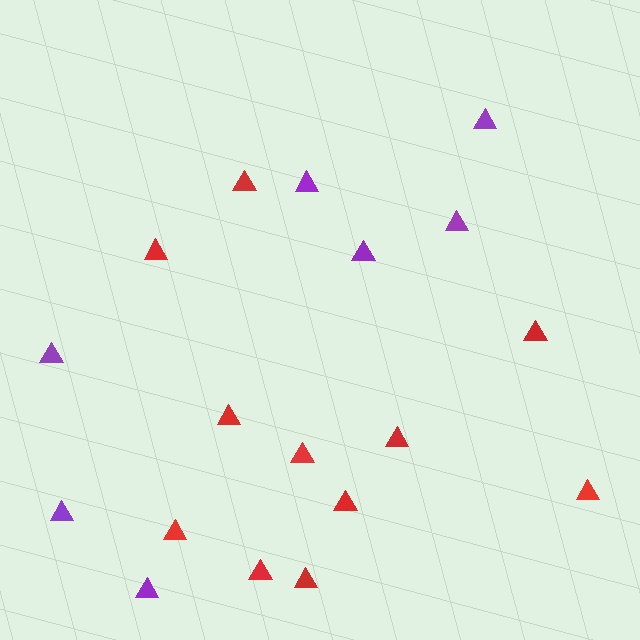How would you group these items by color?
There are 2 groups: one group of purple triangles (7) and one group of red triangles (11).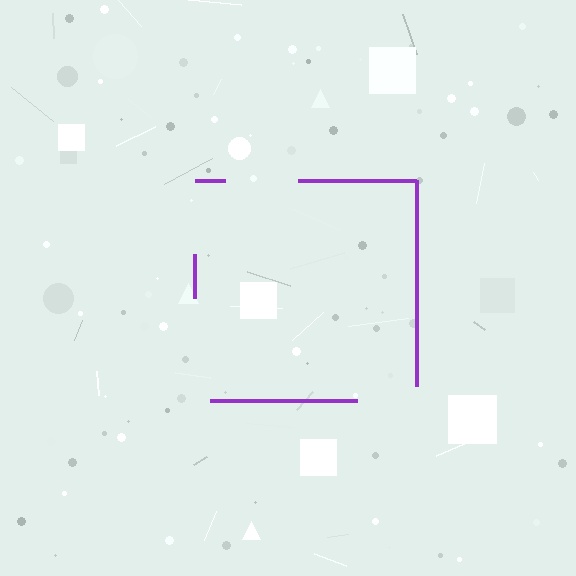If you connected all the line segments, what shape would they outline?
They would outline a square.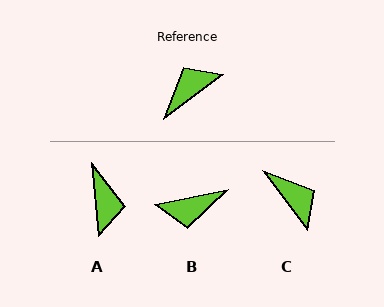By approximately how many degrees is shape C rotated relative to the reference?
Approximately 90 degrees clockwise.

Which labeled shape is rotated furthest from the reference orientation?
B, about 156 degrees away.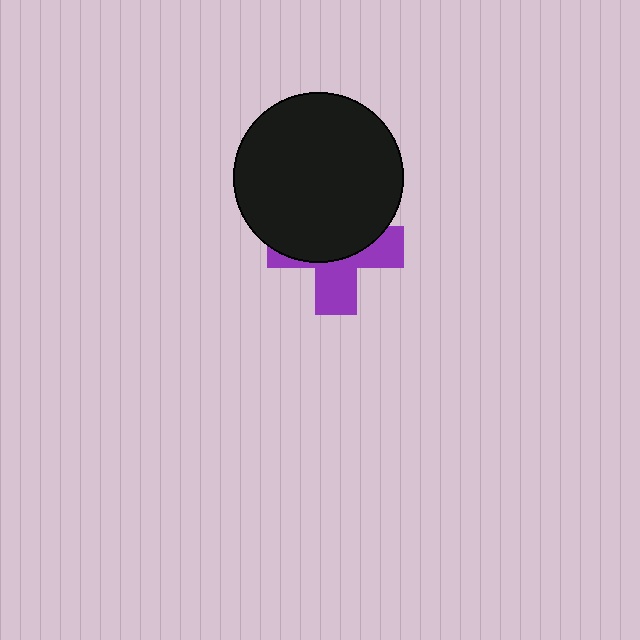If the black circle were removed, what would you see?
You would see the complete purple cross.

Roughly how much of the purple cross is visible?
A small part of it is visible (roughly 43%).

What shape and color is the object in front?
The object in front is a black circle.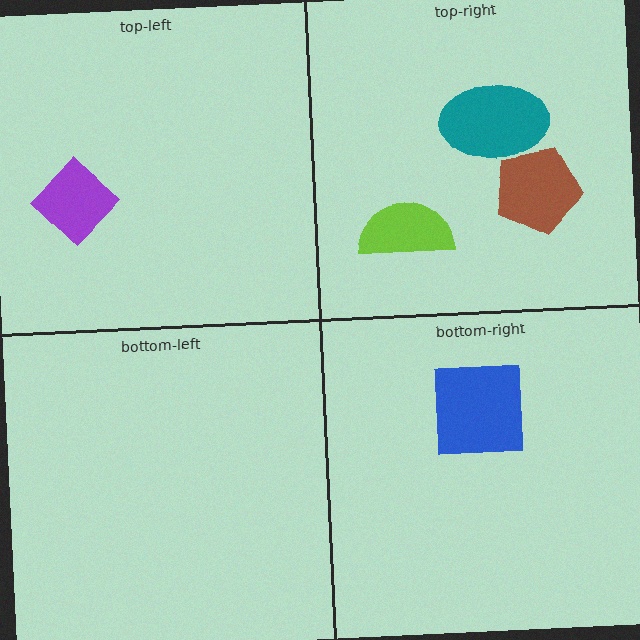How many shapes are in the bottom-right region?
1.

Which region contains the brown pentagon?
The top-right region.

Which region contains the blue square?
The bottom-right region.